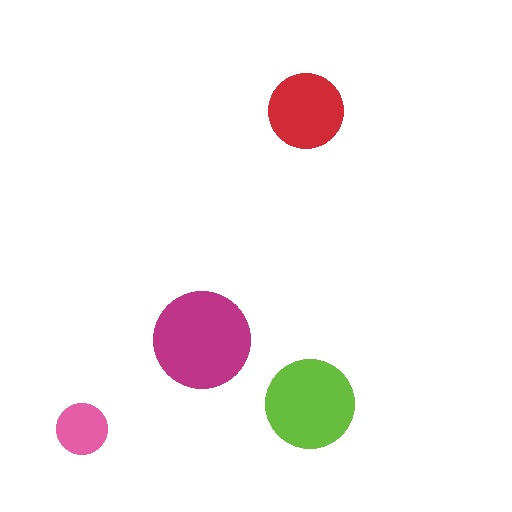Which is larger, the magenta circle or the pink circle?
The magenta one.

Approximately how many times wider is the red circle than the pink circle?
About 1.5 times wider.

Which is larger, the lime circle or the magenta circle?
The magenta one.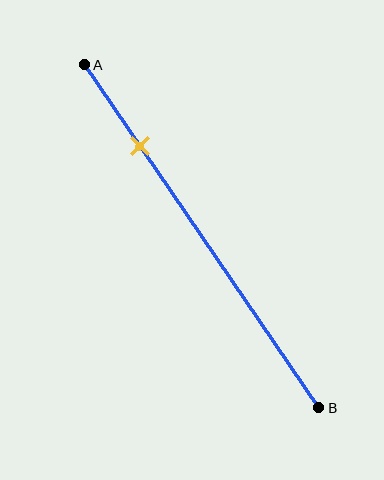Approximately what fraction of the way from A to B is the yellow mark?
The yellow mark is approximately 25% of the way from A to B.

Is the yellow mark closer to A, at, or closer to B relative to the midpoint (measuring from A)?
The yellow mark is closer to point A than the midpoint of segment AB.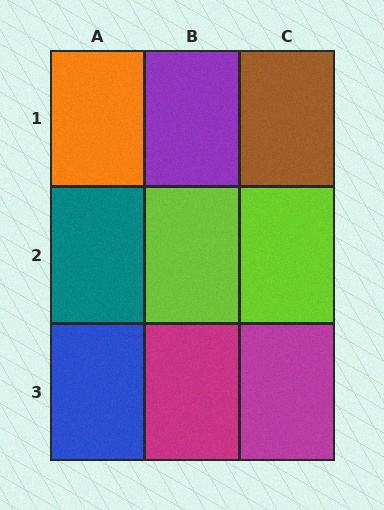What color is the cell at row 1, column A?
Orange.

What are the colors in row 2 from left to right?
Teal, lime, lime.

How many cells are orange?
1 cell is orange.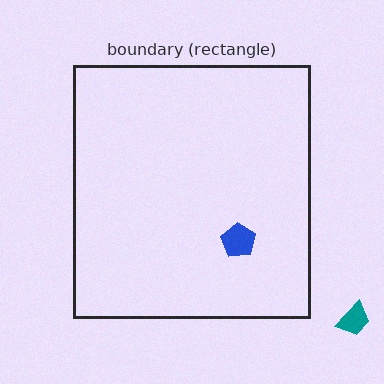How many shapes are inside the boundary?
1 inside, 1 outside.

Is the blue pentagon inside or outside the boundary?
Inside.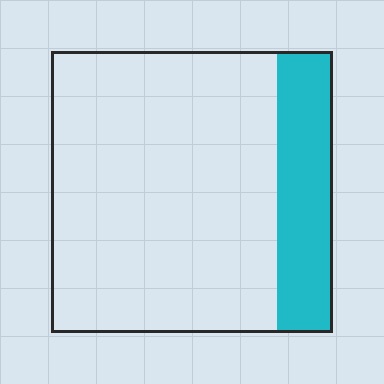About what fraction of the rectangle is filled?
About one fifth (1/5).